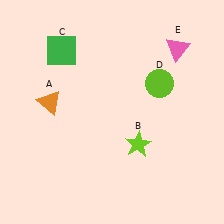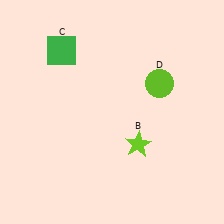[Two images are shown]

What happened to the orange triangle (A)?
The orange triangle (A) was removed in Image 2. It was in the top-left area of Image 1.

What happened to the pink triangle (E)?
The pink triangle (E) was removed in Image 2. It was in the top-right area of Image 1.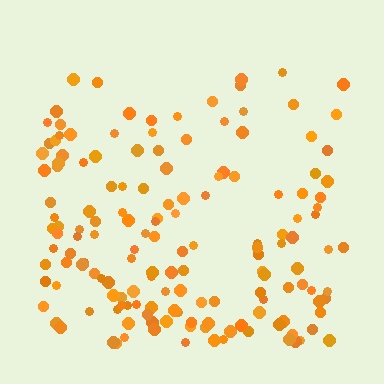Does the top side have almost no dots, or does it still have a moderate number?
Still a moderate number, just noticeably fewer than the bottom.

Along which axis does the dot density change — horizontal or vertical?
Vertical.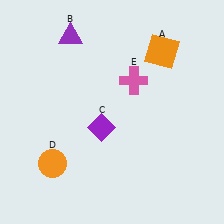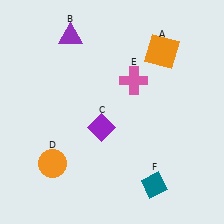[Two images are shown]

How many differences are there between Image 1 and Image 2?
There is 1 difference between the two images.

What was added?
A teal diamond (F) was added in Image 2.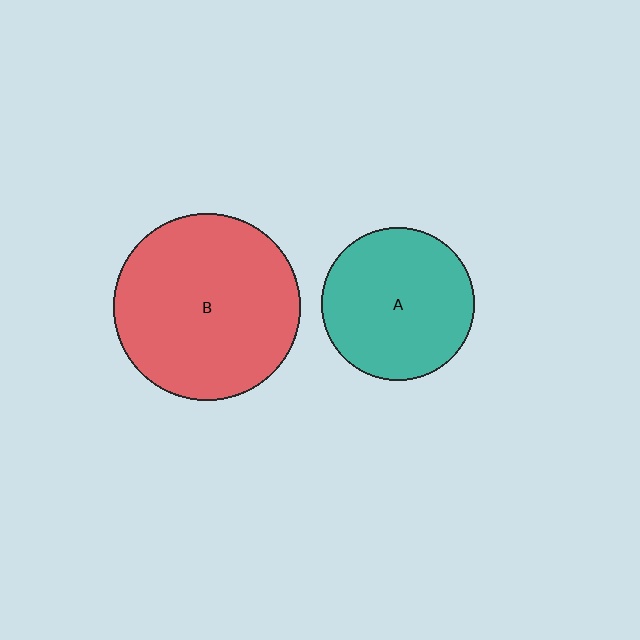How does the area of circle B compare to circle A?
Approximately 1.5 times.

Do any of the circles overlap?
No, none of the circles overlap.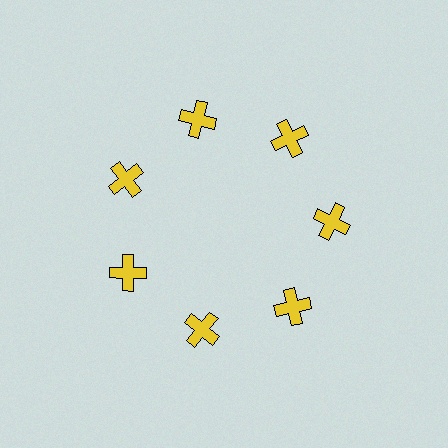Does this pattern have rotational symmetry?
Yes, this pattern has 7-fold rotational symmetry. It looks the same after rotating 51 degrees around the center.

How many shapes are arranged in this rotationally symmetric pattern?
There are 7 shapes, arranged in 7 groups of 1.